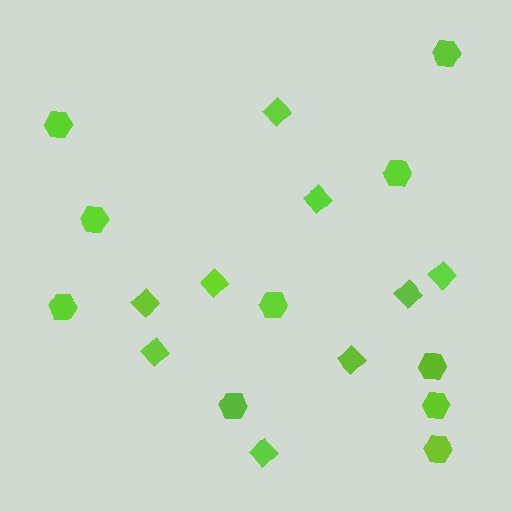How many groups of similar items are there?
There are 2 groups: one group of diamonds (9) and one group of hexagons (10).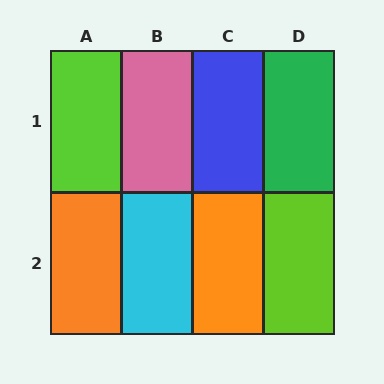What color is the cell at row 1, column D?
Green.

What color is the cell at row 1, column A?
Lime.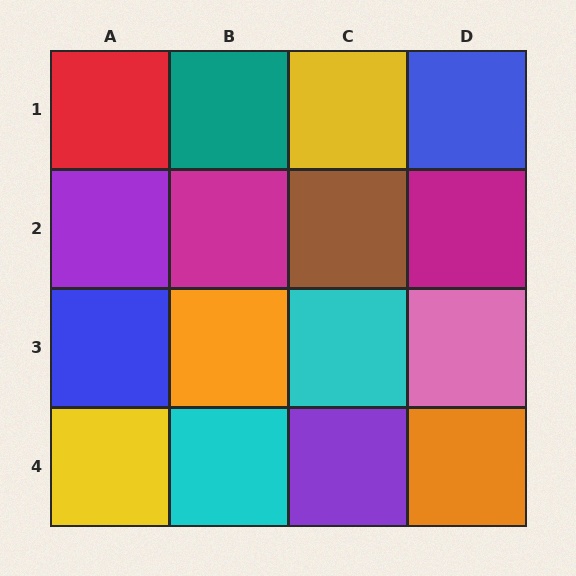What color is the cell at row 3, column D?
Pink.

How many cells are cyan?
2 cells are cyan.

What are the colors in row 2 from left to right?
Purple, magenta, brown, magenta.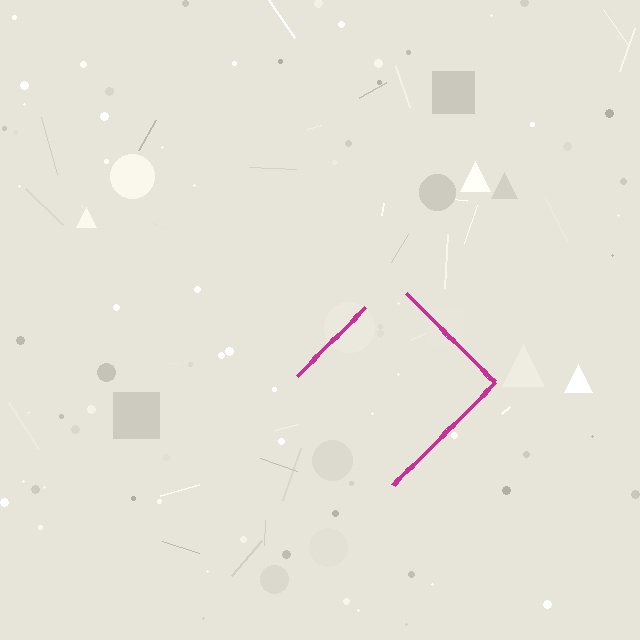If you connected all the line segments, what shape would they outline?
They would outline a diamond.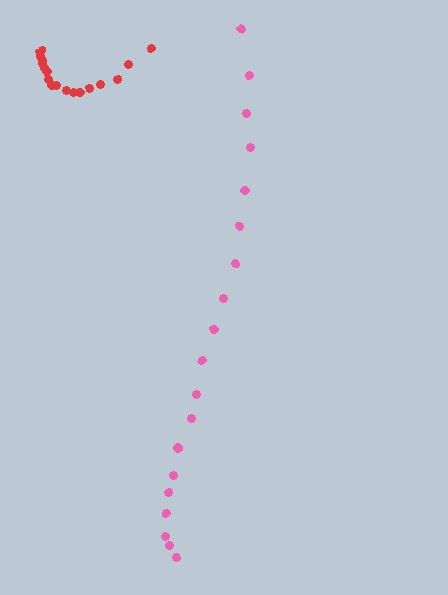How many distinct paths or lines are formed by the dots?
There are 2 distinct paths.